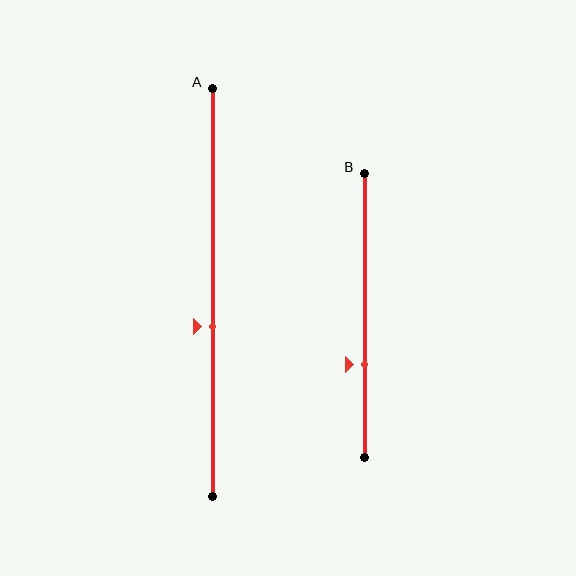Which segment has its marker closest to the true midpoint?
Segment A has its marker closest to the true midpoint.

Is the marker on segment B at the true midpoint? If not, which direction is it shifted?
No, the marker on segment B is shifted downward by about 17% of the segment length.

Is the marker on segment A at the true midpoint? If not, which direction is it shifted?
No, the marker on segment A is shifted downward by about 8% of the segment length.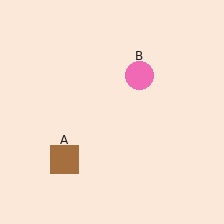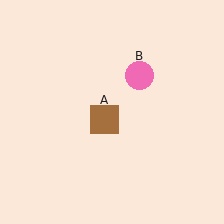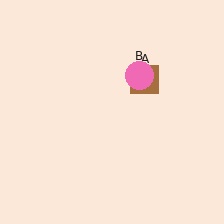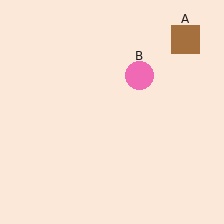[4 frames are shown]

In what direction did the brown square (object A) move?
The brown square (object A) moved up and to the right.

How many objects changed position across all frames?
1 object changed position: brown square (object A).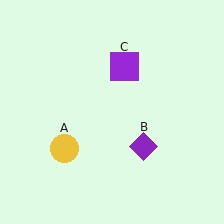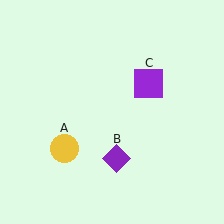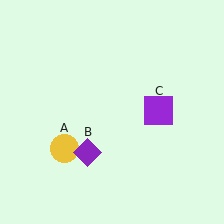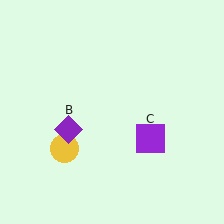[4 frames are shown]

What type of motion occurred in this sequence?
The purple diamond (object B), purple square (object C) rotated clockwise around the center of the scene.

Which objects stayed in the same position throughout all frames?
Yellow circle (object A) remained stationary.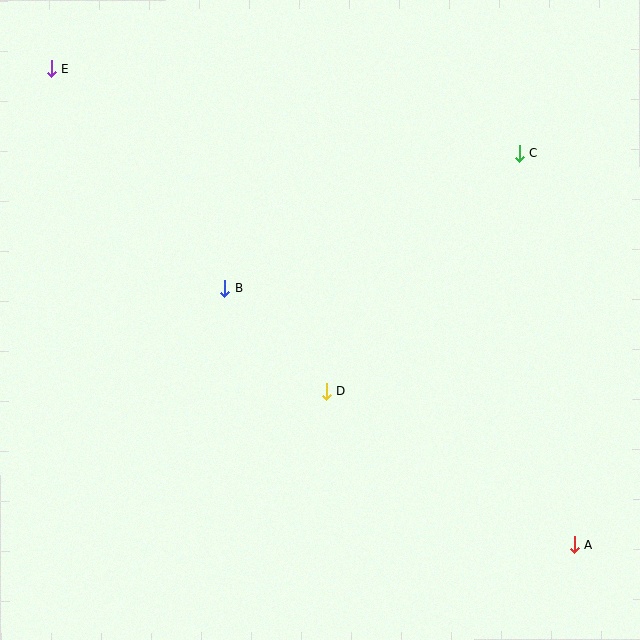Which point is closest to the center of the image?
Point D at (326, 391) is closest to the center.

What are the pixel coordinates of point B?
Point B is at (225, 288).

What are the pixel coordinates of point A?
Point A is at (574, 545).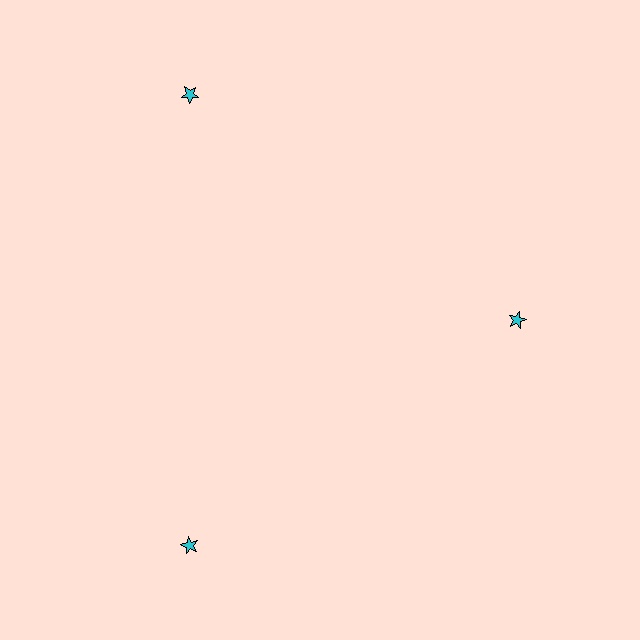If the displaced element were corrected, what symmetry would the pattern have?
It would have 3-fold rotational symmetry — the pattern would map onto itself every 120 degrees.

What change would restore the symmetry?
The symmetry would be restored by moving it outward, back onto the ring so that all 3 stars sit at equal angles and equal distance from the center.